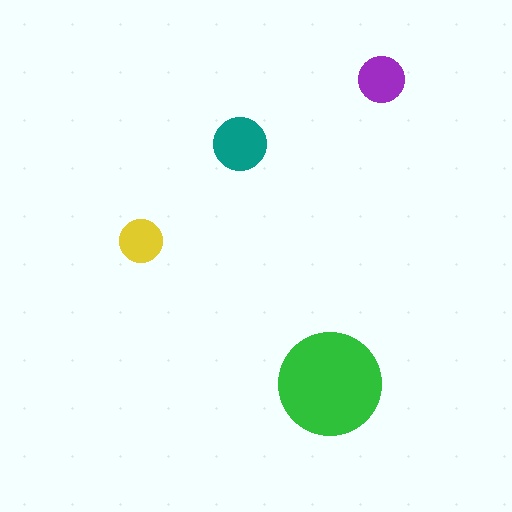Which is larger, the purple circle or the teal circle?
The teal one.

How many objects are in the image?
There are 4 objects in the image.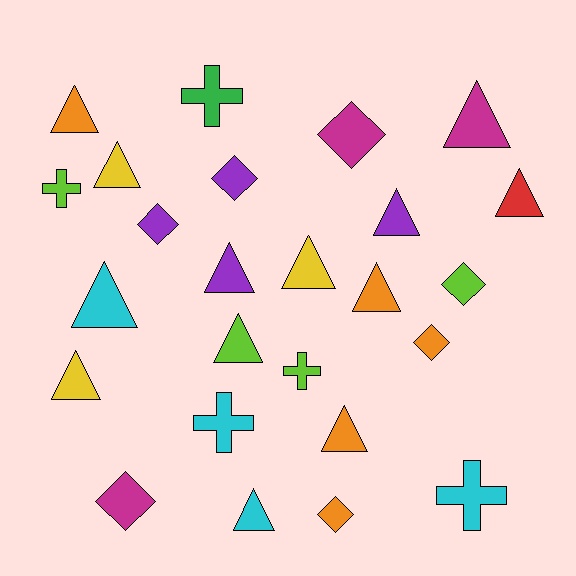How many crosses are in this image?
There are 5 crosses.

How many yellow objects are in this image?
There are 3 yellow objects.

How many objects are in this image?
There are 25 objects.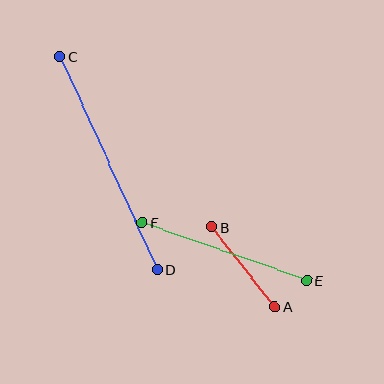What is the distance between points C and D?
The distance is approximately 235 pixels.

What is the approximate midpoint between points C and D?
The midpoint is at approximately (108, 163) pixels.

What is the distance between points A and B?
The distance is approximately 101 pixels.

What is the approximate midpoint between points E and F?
The midpoint is at approximately (225, 252) pixels.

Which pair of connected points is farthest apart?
Points C and D are farthest apart.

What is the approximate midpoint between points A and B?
The midpoint is at approximately (244, 267) pixels.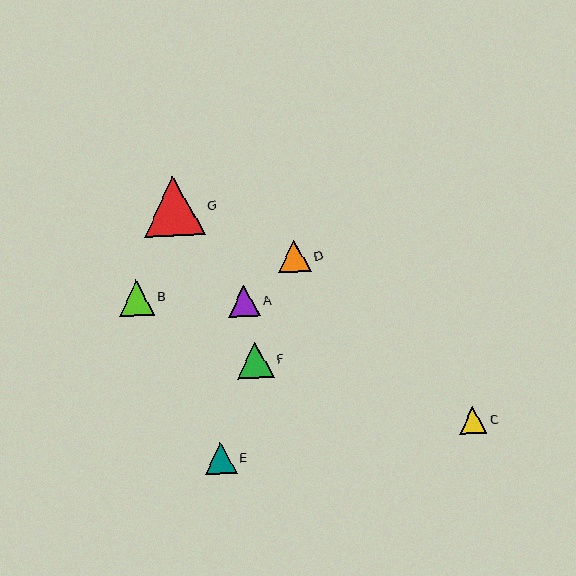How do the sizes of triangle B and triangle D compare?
Triangle B and triangle D are approximately the same size.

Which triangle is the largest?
Triangle G is the largest with a size of approximately 61 pixels.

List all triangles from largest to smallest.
From largest to smallest: G, F, B, D, E, A, C.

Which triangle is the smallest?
Triangle C is the smallest with a size of approximately 27 pixels.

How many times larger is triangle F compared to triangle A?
Triangle F is approximately 1.2 times the size of triangle A.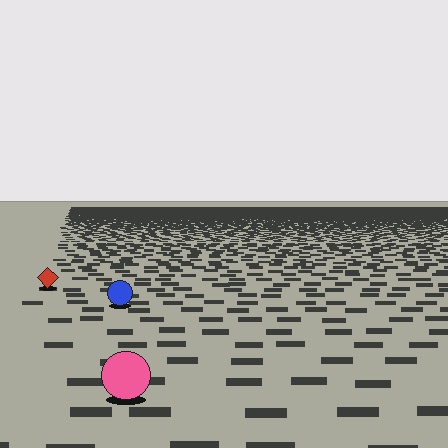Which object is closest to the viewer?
The pink circle is closest. The texture marks near it are larger and more spread out.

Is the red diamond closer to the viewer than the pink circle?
No. The pink circle is closer — you can tell from the texture gradient: the ground texture is coarser near it.